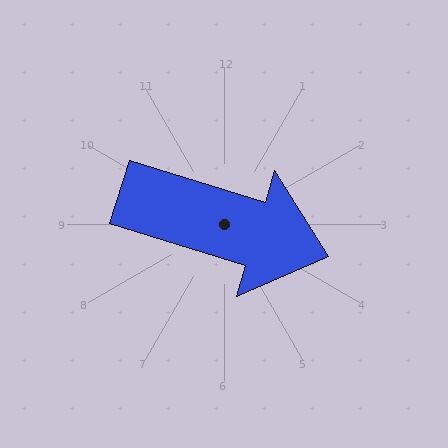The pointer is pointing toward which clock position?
Roughly 4 o'clock.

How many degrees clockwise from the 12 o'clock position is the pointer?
Approximately 107 degrees.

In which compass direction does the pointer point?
East.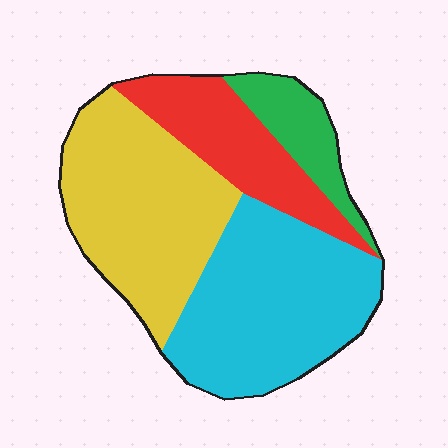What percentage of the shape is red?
Red takes up between a sixth and a third of the shape.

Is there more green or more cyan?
Cyan.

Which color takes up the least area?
Green, at roughly 10%.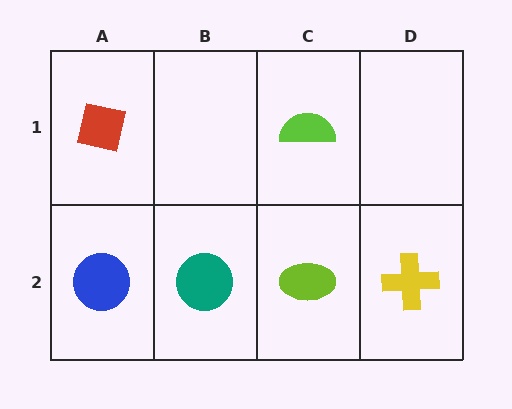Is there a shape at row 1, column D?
No, that cell is empty.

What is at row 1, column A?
A red square.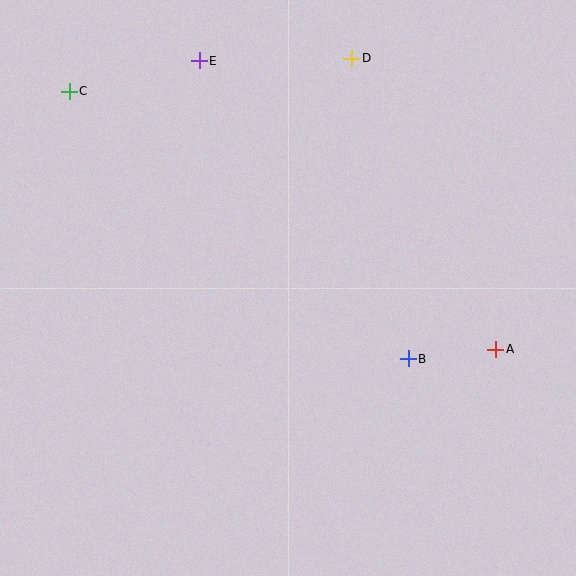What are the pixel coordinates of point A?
Point A is at (496, 349).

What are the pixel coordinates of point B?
Point B is at (408, 359).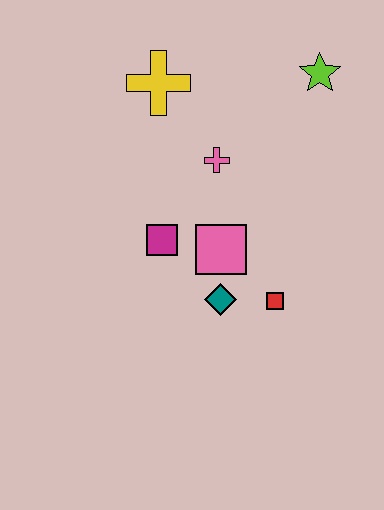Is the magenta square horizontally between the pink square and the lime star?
No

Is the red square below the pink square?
Yes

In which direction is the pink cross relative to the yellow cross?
The pink cross is below the yellow cross.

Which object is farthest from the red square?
The yellow cross is farthest from the red square.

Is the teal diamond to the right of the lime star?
No